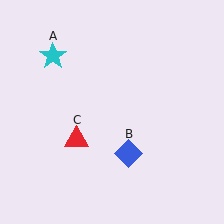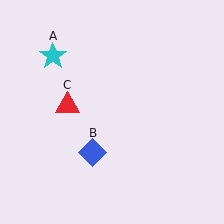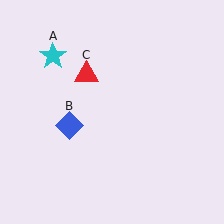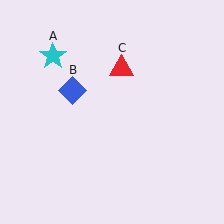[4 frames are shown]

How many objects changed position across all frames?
2 objects changed position: blue diamond (object B), red triangle (object C).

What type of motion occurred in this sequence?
The blue diamond (object B), red triangle (object C) rotated clockwise around the center of the scene.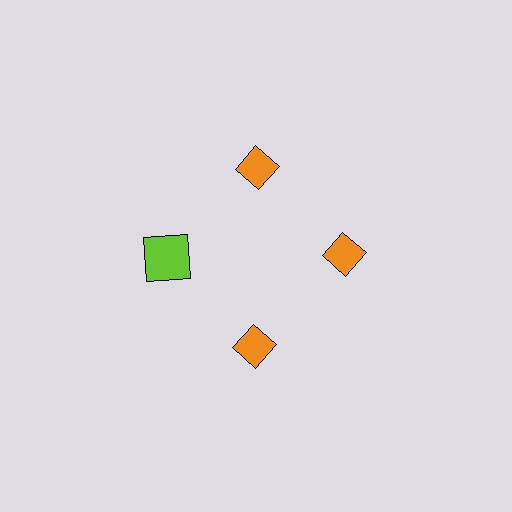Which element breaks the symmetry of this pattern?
The lime square at roughly the 9 o'clock position breaks the symmetry. All other shapes are orange diamonds.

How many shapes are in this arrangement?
There are 4 shapes arranged in a ring pattern.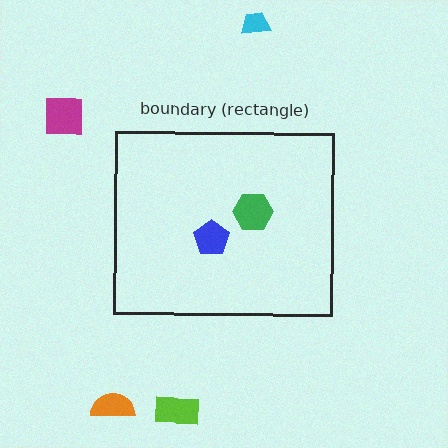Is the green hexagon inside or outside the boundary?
Inside.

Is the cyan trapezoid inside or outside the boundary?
Outside.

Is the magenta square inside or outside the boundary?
Outside.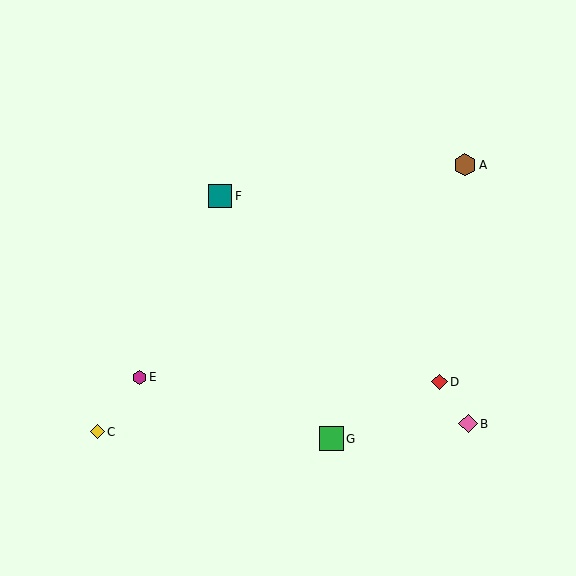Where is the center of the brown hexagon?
The center of the brown hexagon is at (465, 165).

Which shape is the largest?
The green square (labeled G) is the largest.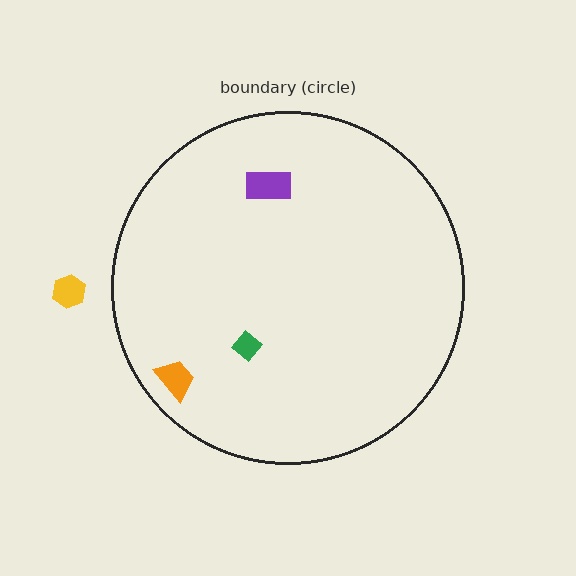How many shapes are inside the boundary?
3 inside, 1 outside.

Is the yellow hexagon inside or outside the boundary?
Outside.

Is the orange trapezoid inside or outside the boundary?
Inside.